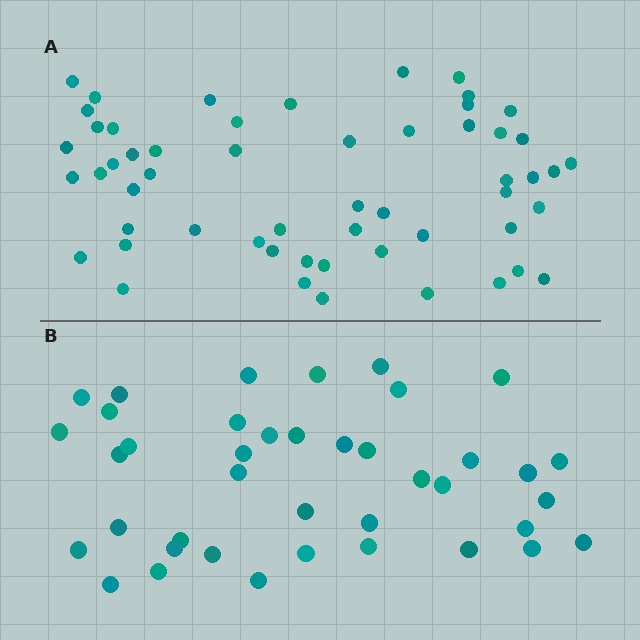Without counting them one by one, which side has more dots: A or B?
Region A (the top region) has more dots.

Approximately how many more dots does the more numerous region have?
Region A has approximately 15 more dots than region B.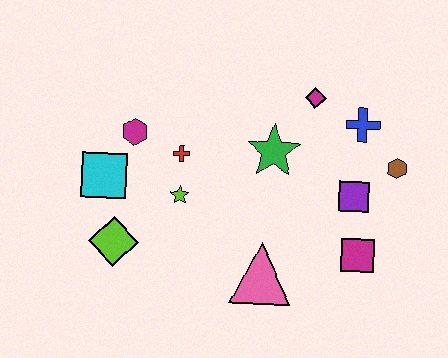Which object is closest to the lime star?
The red cross is closest to the lime star.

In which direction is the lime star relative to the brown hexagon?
The lime star is to the left of the brown hexagon.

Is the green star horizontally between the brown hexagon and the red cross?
Yes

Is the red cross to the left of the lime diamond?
No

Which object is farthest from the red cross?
The brown hexagon is farthest from the red cross.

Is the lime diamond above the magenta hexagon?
No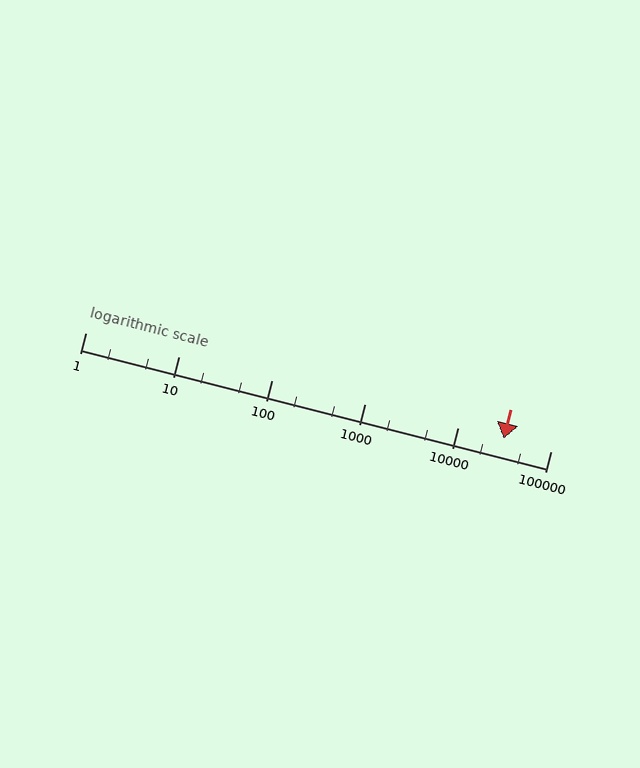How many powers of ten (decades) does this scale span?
The scale spans 5 decades, from 1 to 100000.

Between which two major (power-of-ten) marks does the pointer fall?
The pointer is between 10000 and 100000.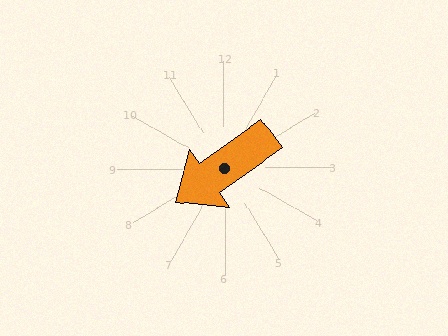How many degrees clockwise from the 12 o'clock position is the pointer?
Approximately 235 degrees.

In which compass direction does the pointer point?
Southwest.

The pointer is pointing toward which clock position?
Roughly 8 o'clock.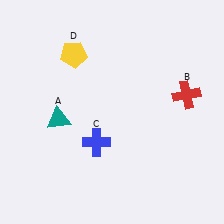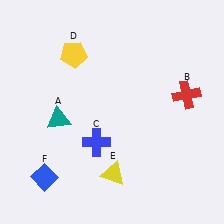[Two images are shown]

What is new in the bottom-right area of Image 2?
A yellow triangle (E) was added in the bottom-right area of Image 2.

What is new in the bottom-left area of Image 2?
A blue diamond (F) was added in the bottom-left area of Image 2.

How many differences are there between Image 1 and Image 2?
There are 2 differences between the two images.